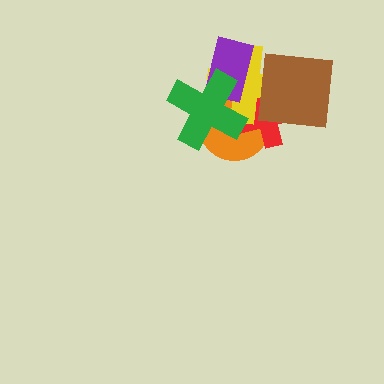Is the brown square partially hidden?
No, no other shape covers it.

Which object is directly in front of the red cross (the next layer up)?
The yellow cross is directly in front of the red cross.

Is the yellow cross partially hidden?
Yes, it is partially covered by another shape.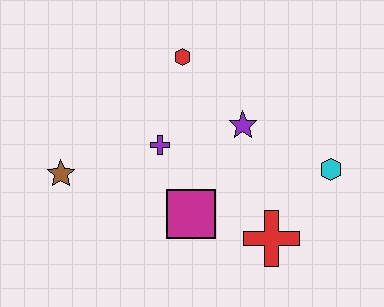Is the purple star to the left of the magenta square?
No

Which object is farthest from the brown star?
The cyan hexagon is farthest from the brown star.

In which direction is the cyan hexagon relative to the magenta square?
The cyan hexagon is to the right of the magenta square.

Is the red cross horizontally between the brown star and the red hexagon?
No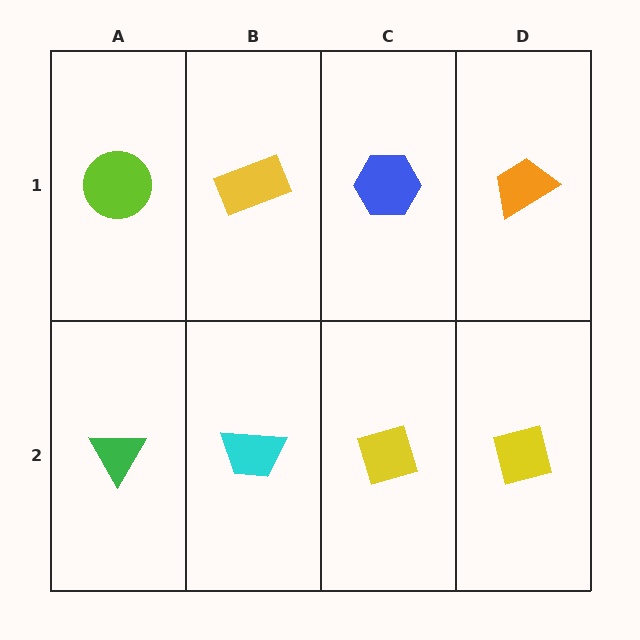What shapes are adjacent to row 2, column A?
A lime circle (row 1, column A), a cyan trapezoid (row 2, column B).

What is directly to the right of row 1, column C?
An orange trapezoid.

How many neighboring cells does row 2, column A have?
2.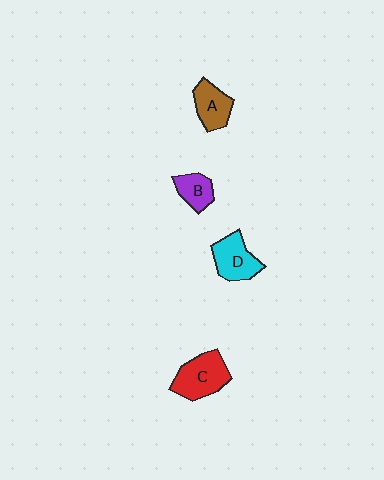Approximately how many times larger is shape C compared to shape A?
Approximately 1.4 times.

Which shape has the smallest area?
Shape B (purple).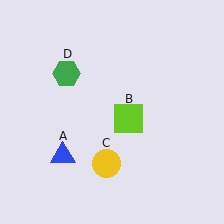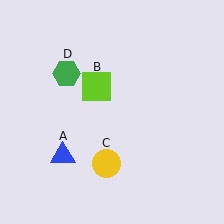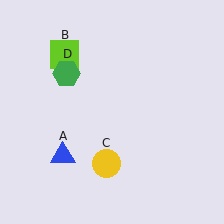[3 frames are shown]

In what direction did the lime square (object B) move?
The lime square (object B) moved up and to the left.